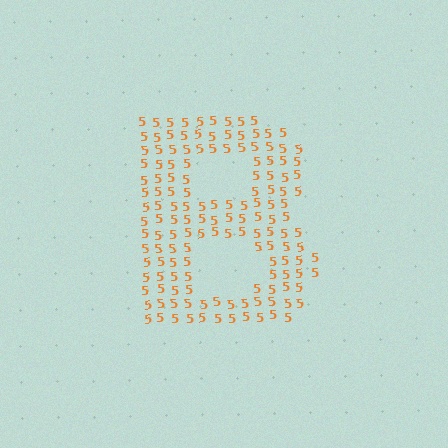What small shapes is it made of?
It is made of small digit 5's.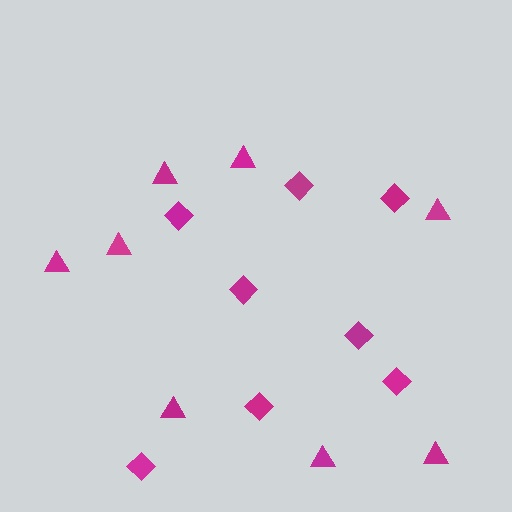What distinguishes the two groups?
There are 2 groups: one group of diamonds (8) and one group of triangles (8).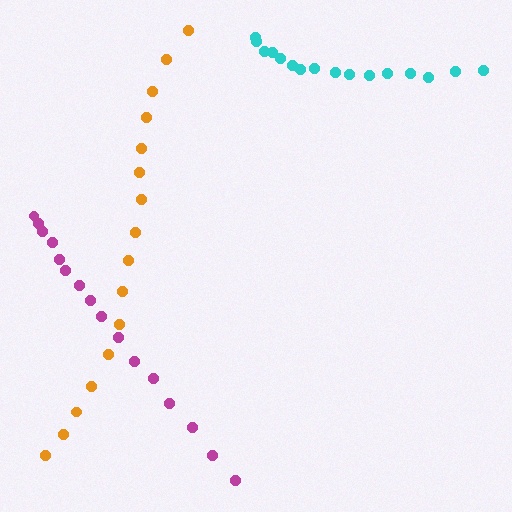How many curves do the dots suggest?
There are 3 distinct paths.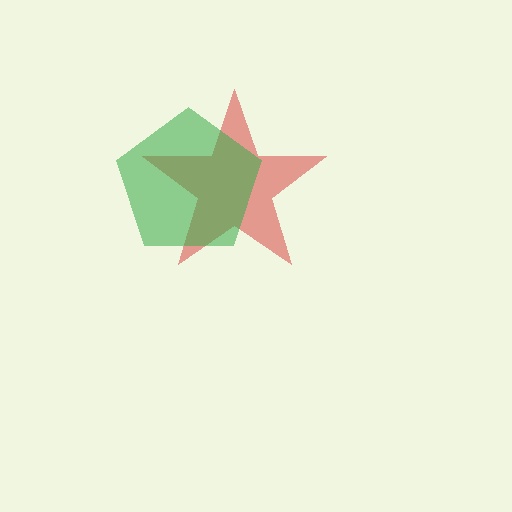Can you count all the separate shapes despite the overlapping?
Yes, there are 2 separate shapes.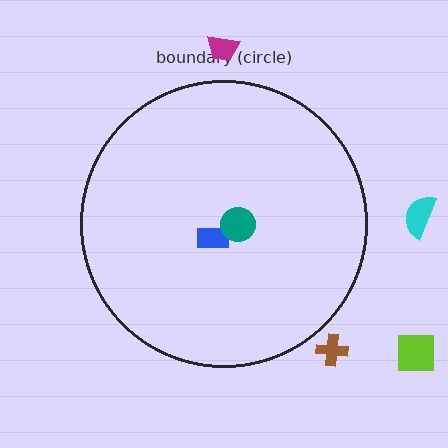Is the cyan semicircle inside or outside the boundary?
Outside.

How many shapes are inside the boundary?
2 inside, 4 outside.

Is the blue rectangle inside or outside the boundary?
Inside.